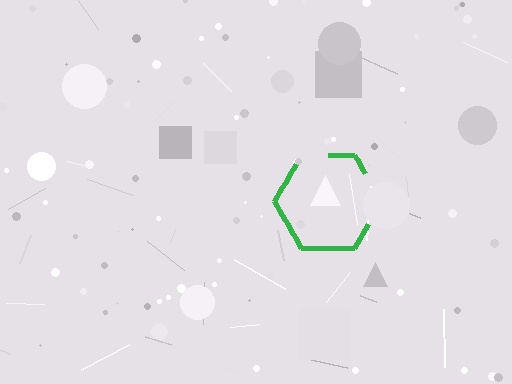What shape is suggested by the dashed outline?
The dashed outline suggests a hexagon.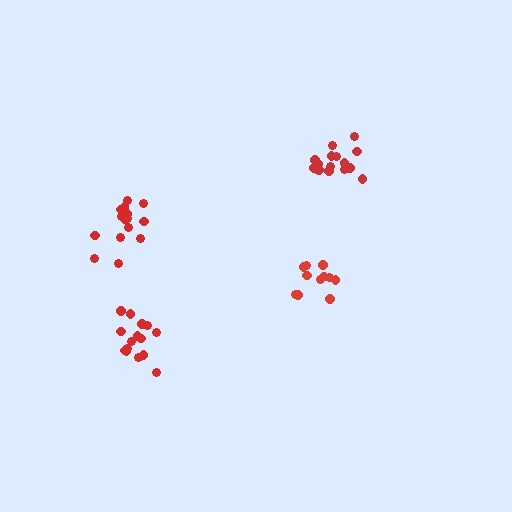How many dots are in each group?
Group 1: 16 dots, Group 2: 11 dots, Group 3: 15 dots, Group 4: 15 dots (57 total).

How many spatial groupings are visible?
There are 4 spatial groupings.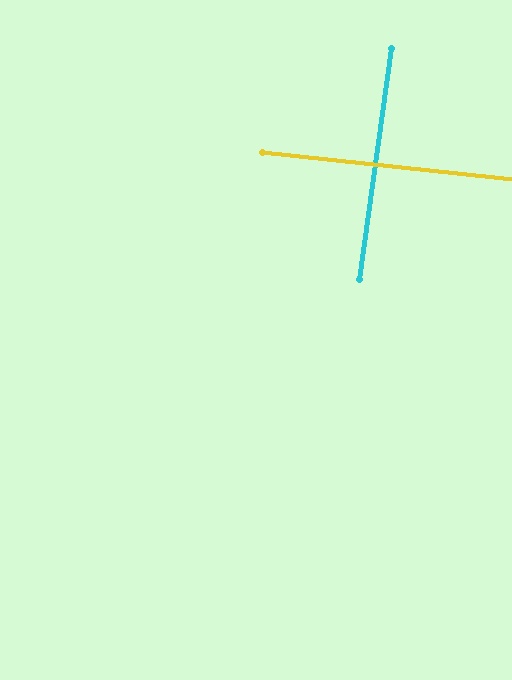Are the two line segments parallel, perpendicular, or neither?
Perpendicular — they meet at approximately 88°.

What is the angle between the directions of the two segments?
Approximately 88 degrees.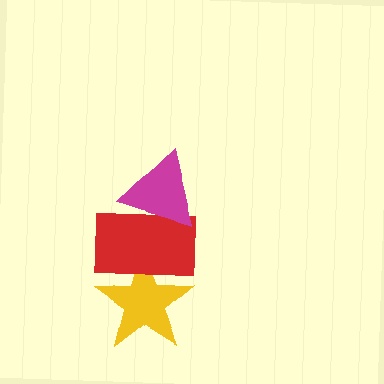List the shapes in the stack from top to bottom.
From top to bottom: the magenta triangle, the red rectangle, the yellow star.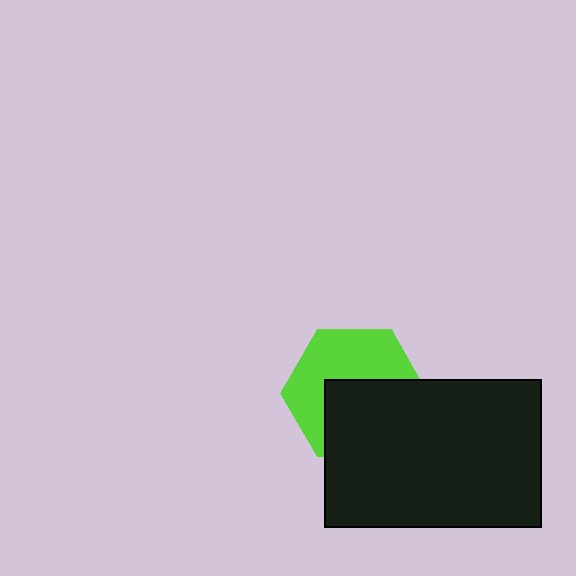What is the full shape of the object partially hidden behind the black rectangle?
The partially hidden object is a lime hexagon.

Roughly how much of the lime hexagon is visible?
About half of it is visible (roughly 51%).